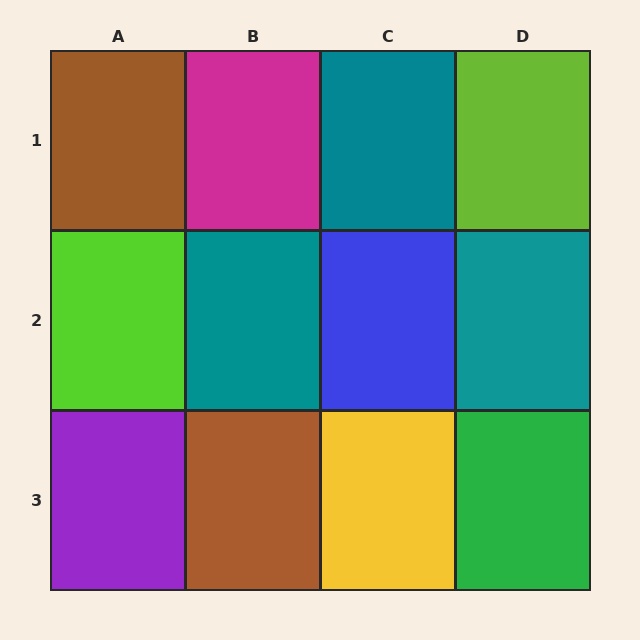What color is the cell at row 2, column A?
Lime.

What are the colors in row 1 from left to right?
Brown, magenta, teal, lime.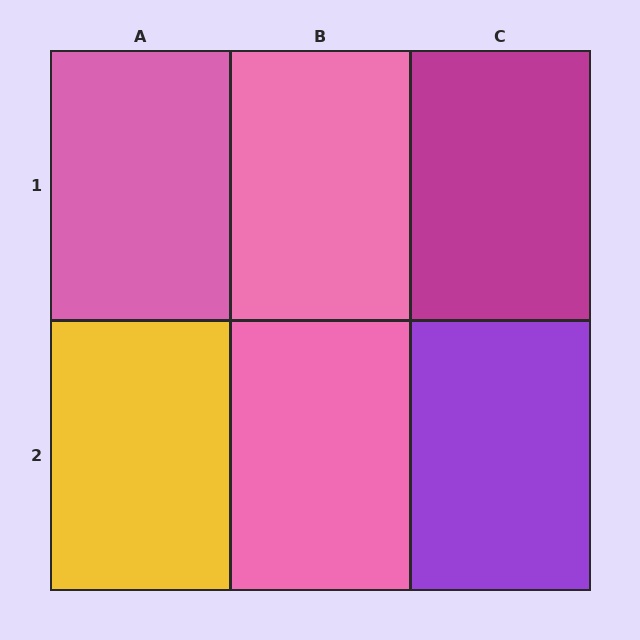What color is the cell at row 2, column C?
Purple.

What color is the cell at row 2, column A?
Yellow.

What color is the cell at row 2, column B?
Pink.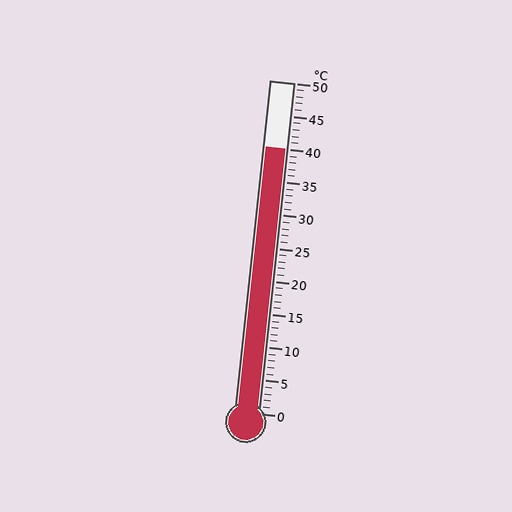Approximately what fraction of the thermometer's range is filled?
The thermometer is filled to approximately 80% of its range.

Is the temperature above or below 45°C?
The temperature is below 45°C.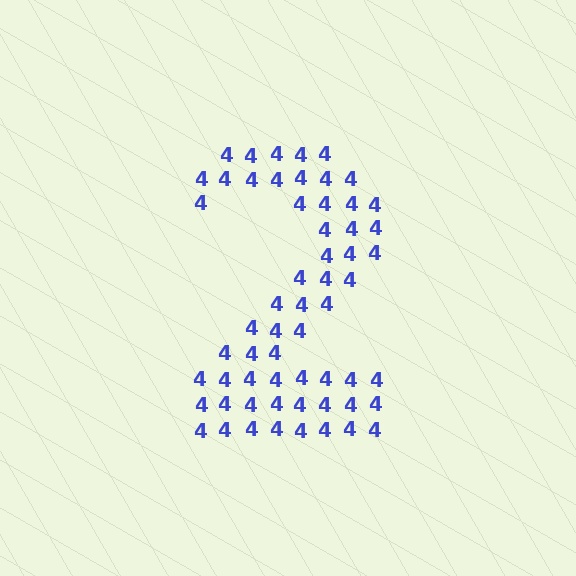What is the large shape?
The large shape is the digit 2.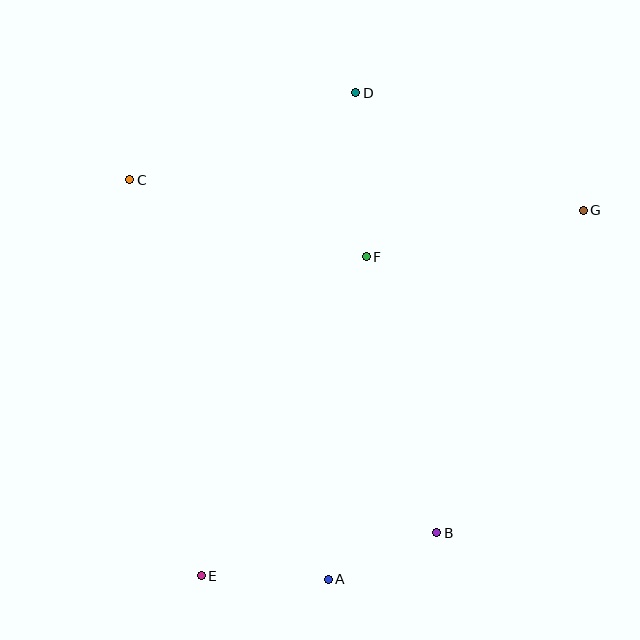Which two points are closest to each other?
Points A and B are closest to each other.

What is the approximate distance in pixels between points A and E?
The distance between A and E is approximately 127 pixels.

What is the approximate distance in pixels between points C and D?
The distance between C and D is approximately 242 pixels.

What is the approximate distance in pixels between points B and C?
The distance between B and C is approximately 468 pixels.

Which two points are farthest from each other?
Points E and G are farthest from each other.